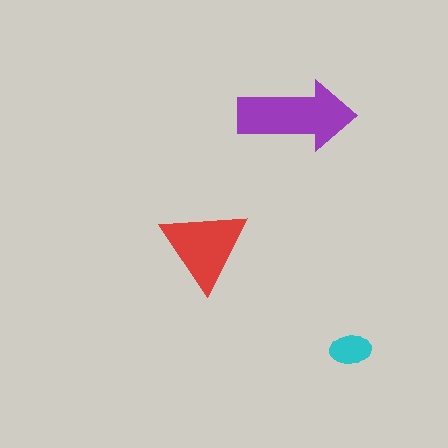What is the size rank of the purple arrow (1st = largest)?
1st.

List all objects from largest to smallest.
The purple arrow, the red triangle, the cyan ellipse.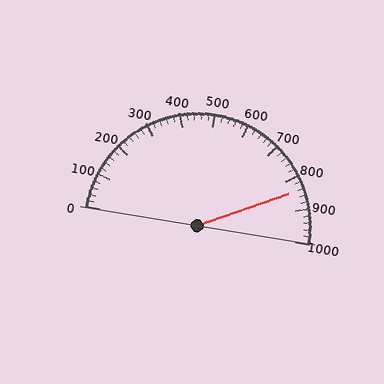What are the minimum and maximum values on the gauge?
The gauge ranges from 0 to 1000.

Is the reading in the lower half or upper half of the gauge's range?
The reading is in the upper half of the range (0 to 1000).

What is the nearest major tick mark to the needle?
The nearest major tick mark is 800.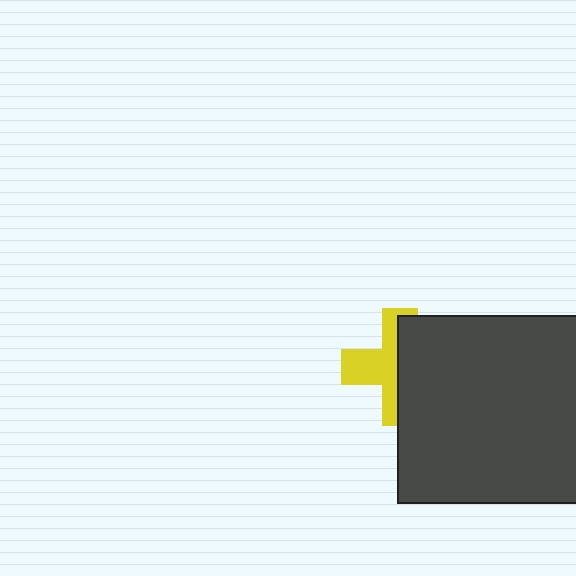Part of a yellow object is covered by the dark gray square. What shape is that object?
It is a cross.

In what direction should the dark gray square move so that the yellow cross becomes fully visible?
The dark gray square should move right. That is the shortest direction to clear the overlap and leave the yellow cross fully visible.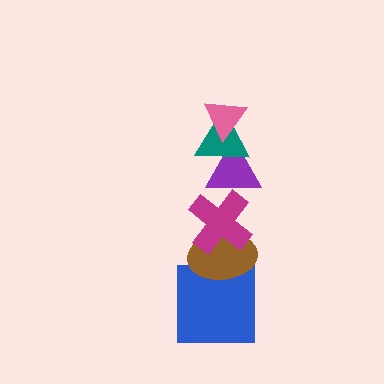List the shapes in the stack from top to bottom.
From top to bottom: the pink triangle, the teal triangle, the purple triangle, the magenta cross, the brown ellipse, the blue square.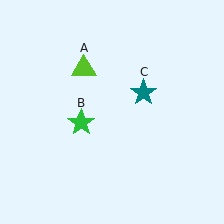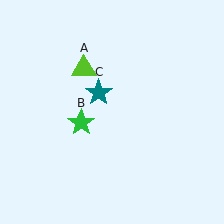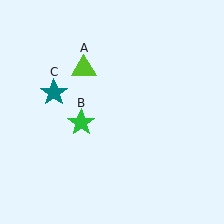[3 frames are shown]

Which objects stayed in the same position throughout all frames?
Lime triangle (object A) and green star (object B) remained stationary.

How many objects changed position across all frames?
1 object changed position: teal star (object C).